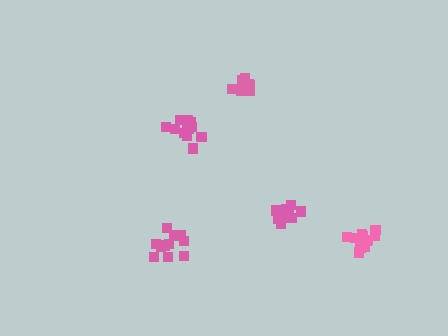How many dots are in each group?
Group 1: 13 dots, Group 2: 10 dots, Group 3: 11 dots, Group 4: 13 dots, Group 5: 8 dots (55 total).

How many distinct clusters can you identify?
There are 5 distinct clusters.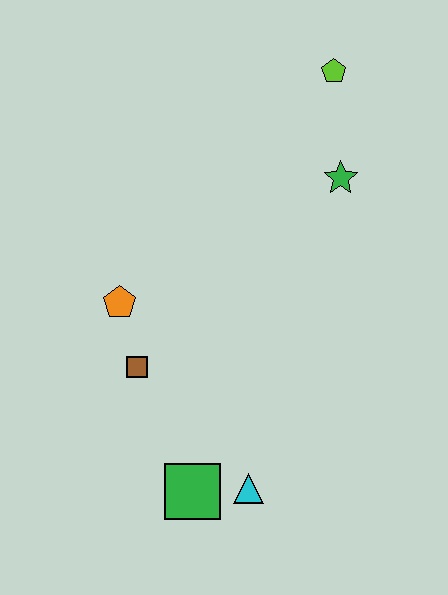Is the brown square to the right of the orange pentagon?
Yes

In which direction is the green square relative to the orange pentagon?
The green square is below the orange pentagon.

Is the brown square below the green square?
No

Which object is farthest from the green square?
The lime pentagon is farthest from the green square.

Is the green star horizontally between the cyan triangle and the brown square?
No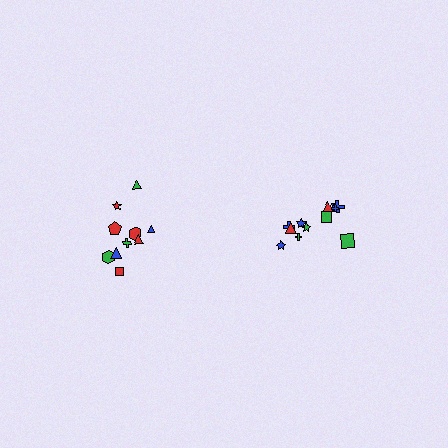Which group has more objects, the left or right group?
The right group.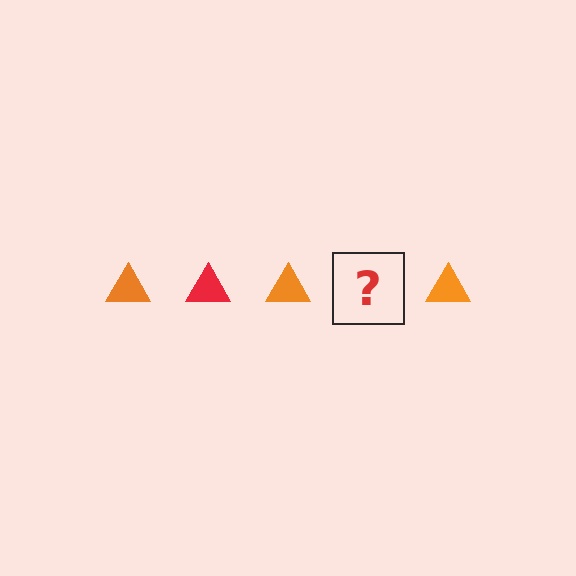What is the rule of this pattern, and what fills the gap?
The rule is that the pattern cycles through orange, red triangles. The gap should be filled with a red triangle.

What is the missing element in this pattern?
The missing element is a red triangle.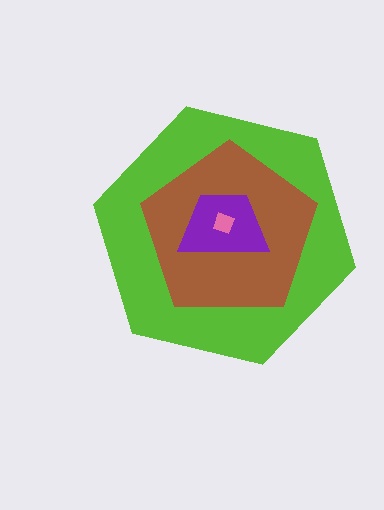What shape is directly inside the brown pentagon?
The purple trapezoid.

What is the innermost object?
The pink diamond.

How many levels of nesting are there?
4.